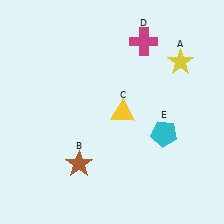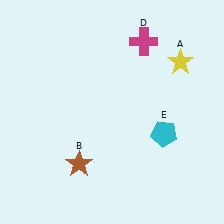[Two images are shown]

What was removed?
The yellow triangle (C) was removed in Image 2.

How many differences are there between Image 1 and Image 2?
There is 1 difference between the two images.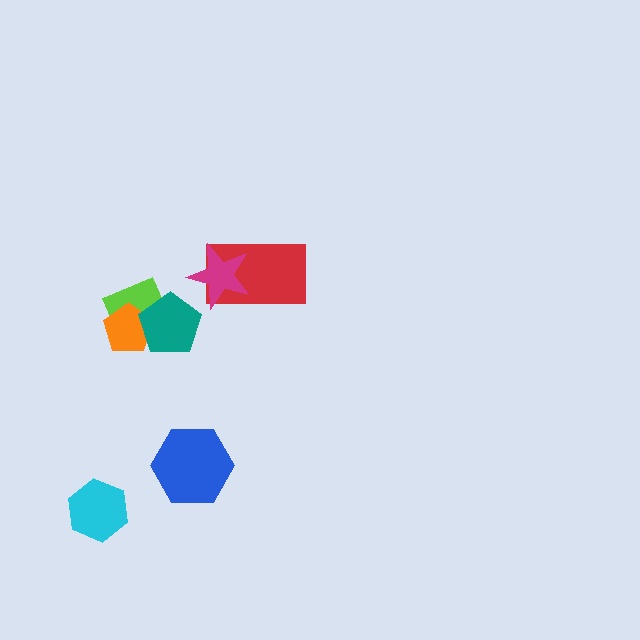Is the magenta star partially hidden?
No, no other shape covers it.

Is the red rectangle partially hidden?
Yes, it is partially covered by another shape.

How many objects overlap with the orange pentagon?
2 objects overlap with the orange pentagon.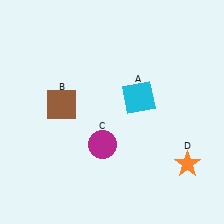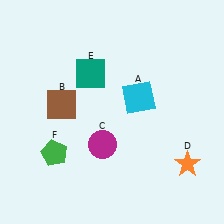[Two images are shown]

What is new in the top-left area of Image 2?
A teal square (E) was added in the top-left area of Image 2.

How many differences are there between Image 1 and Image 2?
There are 2 differences between the two images.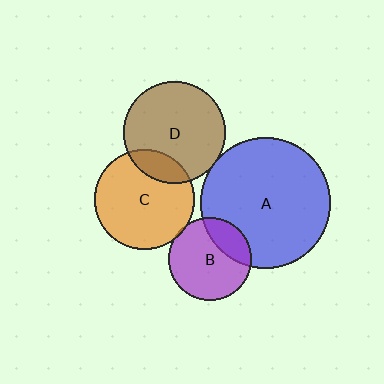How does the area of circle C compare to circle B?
Approximately 1.5 times.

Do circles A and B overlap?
Yes.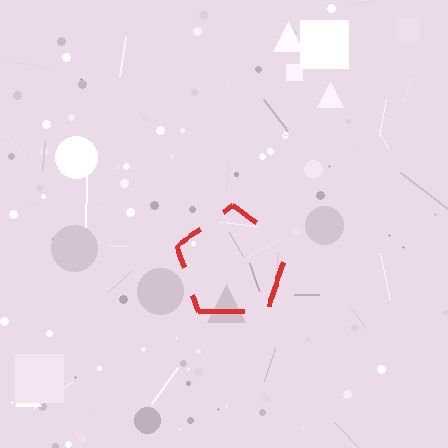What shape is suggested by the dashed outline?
The dashed outline suggests a pentagon.